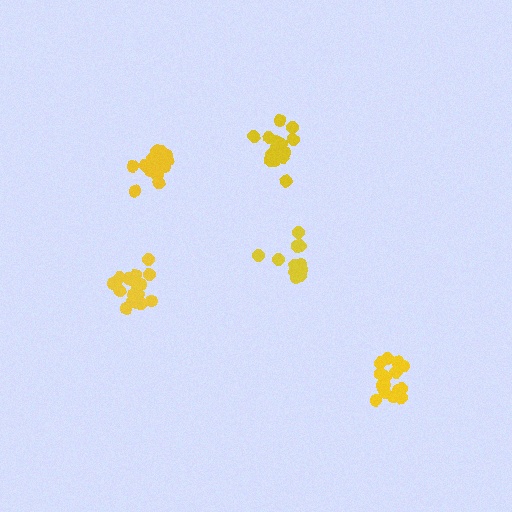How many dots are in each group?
Group 1: 12 dots, Group 2: 14 dots, Group 3: 17 dots, Group 4: 15 dots, Group 5: 18 dots (76 total).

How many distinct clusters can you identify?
There are 5 distinct clusters.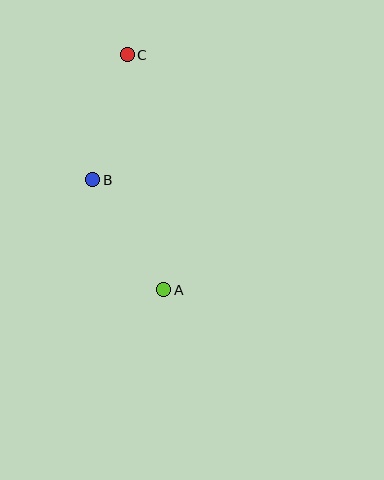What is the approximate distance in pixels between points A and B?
The distance between A and B is approximately 131 pixels.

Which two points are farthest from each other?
Points A and C are farthest from each other.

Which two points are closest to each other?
Points B and C are closest to each other.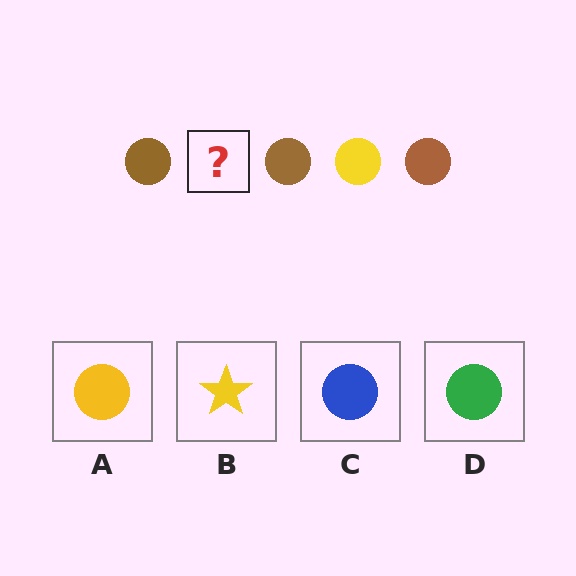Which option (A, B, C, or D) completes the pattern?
A.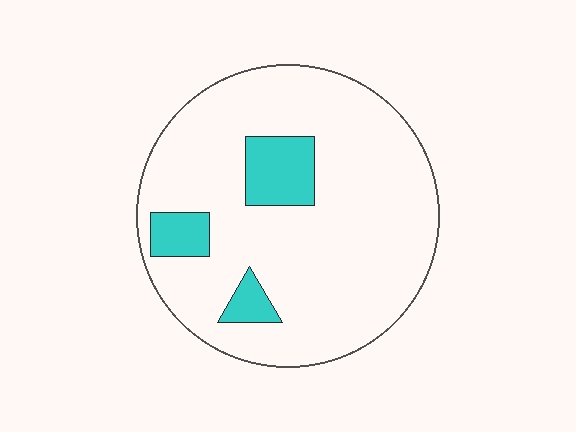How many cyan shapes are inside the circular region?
3.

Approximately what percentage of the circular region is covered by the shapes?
Approximately 15%.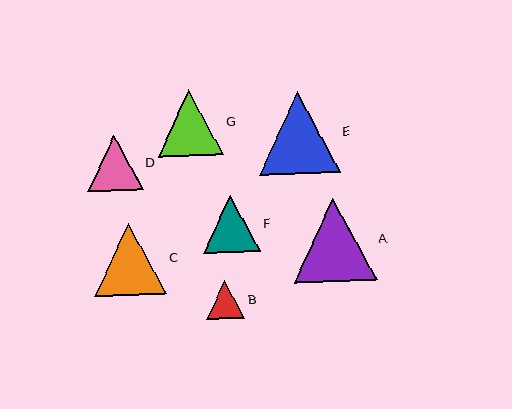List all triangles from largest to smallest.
From largest to smallest: A, E, C, G, F, D, B.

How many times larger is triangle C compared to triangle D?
Triangle C is approximately 1.3 times the size of triangle D.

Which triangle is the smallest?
Triangle B is the smallest with a size of approximately 38 pixels.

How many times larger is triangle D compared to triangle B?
Triangle D is approximately 1.5 times the size of triangle B.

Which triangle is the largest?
Triangle A is the largest with a size of approximately 83 pixels.